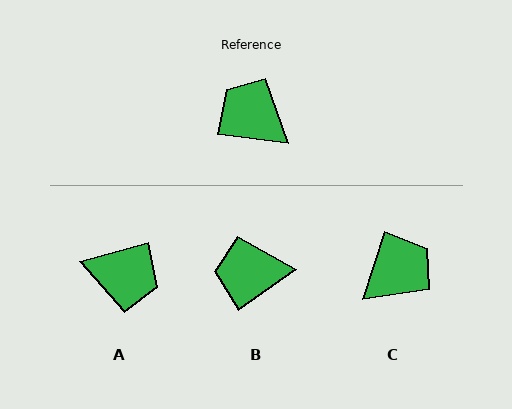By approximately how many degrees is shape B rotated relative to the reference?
Approximately 42 degrees counter-clockwise.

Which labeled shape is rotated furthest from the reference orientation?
A, about 157 degrees away.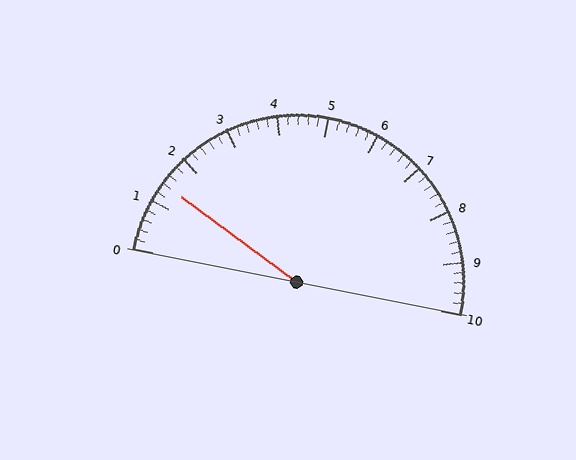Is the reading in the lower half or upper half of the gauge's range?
The reading is in the lower half of the range (0 to 10).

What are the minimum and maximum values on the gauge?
The gauge ranges from 0 to 10.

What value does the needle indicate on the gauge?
The needle indicates approximately 1.4.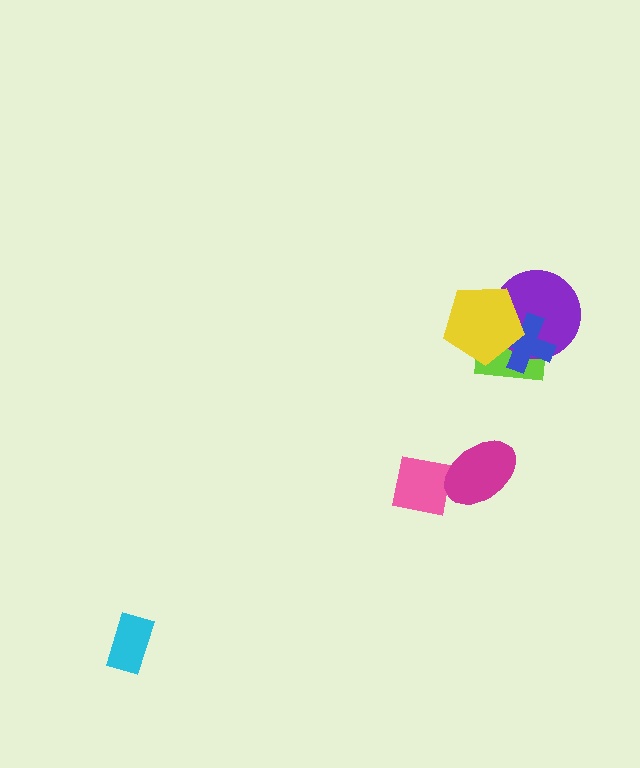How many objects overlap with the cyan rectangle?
0 objects overlap with the cyan rectangle.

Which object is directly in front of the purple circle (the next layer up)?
The blue cross is directly in front of the purple circle.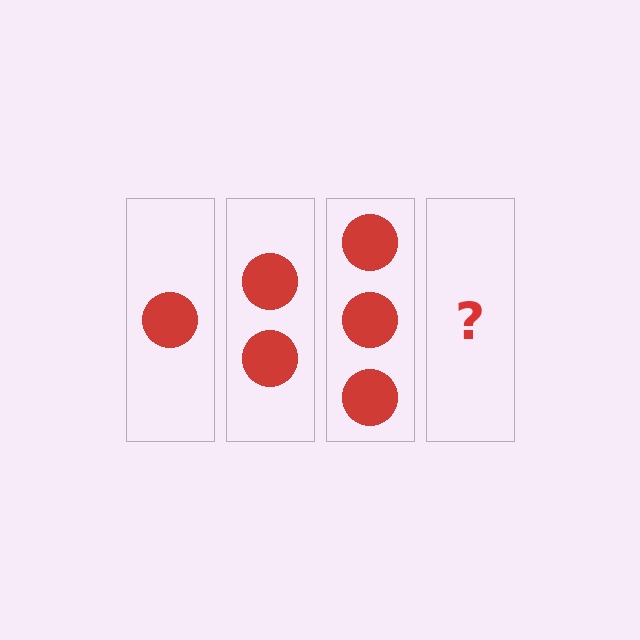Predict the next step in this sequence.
The next step is 4 circles.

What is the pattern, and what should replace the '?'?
The pattern is that each step adds one more circle. The '?' should be 4 circles.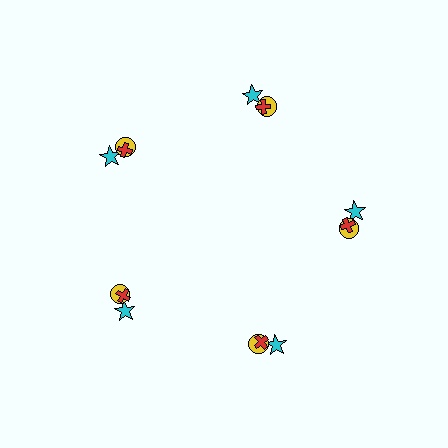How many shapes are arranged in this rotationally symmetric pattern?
There are 15 shapes, arranged in 5 groups of 3.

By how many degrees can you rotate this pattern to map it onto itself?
The pattern maps onto itself every 72 degrees of rotation.